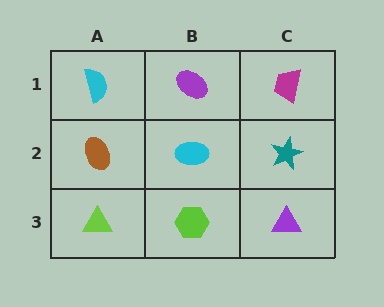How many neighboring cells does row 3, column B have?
3.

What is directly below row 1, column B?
A cyan ellipse.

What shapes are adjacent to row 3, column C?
A teal star (row 2, column C), a lime hexagon (row 3, column B).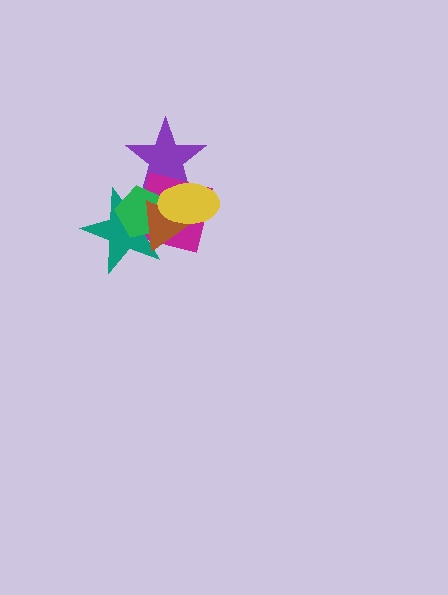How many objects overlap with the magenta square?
5 objects overlap with the magenta square.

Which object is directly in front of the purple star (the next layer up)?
The magenta square is directly in front of the purple star.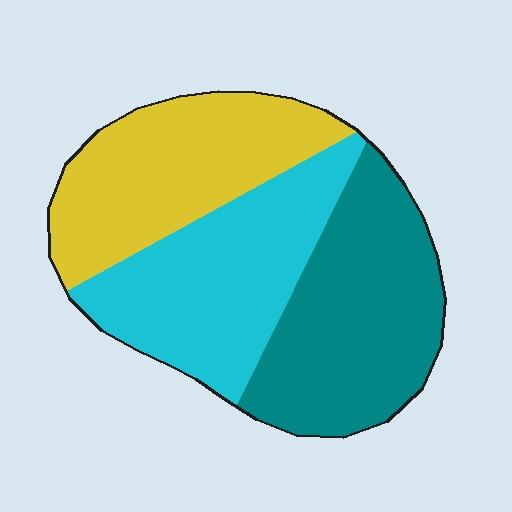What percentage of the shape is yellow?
Yellow takes up about one third (1/3) of the shape.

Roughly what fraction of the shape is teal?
Teal covers around 35% of the shape.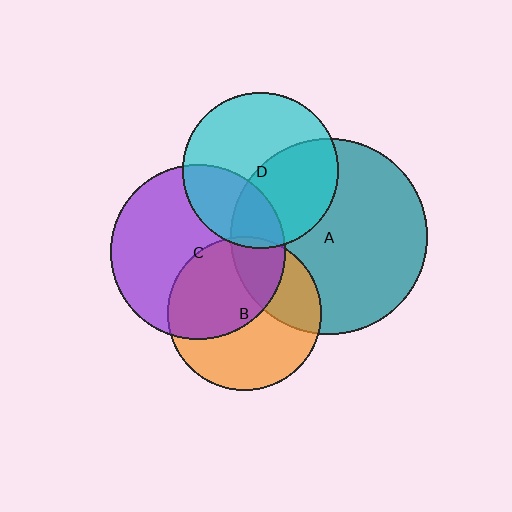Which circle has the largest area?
Circle A (teal).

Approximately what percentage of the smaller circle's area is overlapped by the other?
Approximately 20%.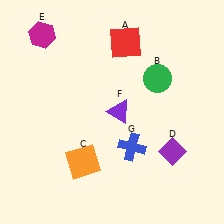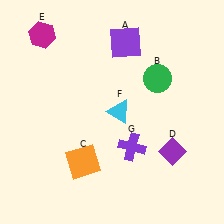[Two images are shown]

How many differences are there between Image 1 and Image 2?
There are 3 differences between the two images.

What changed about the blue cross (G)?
In Image 1, G is blue. In Image 2, it changed to purple.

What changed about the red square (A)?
In Image 1, A is red. In Image 2, it changed to purple.